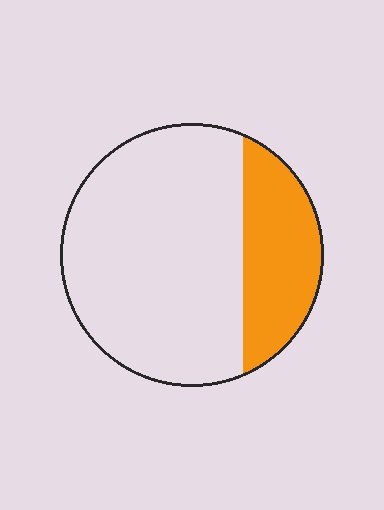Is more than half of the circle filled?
No.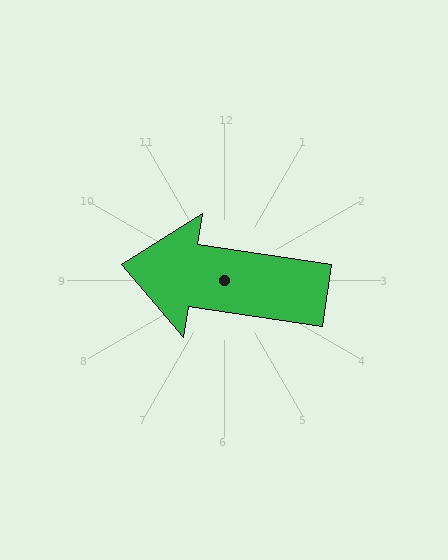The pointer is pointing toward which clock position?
Roughly 9 o'clock.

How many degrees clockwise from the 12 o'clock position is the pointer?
Approximately 279 degrees.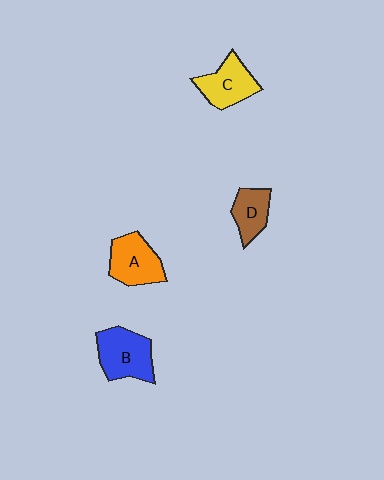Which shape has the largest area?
Shape B (blue).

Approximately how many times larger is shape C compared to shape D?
Approximately 1.3 times.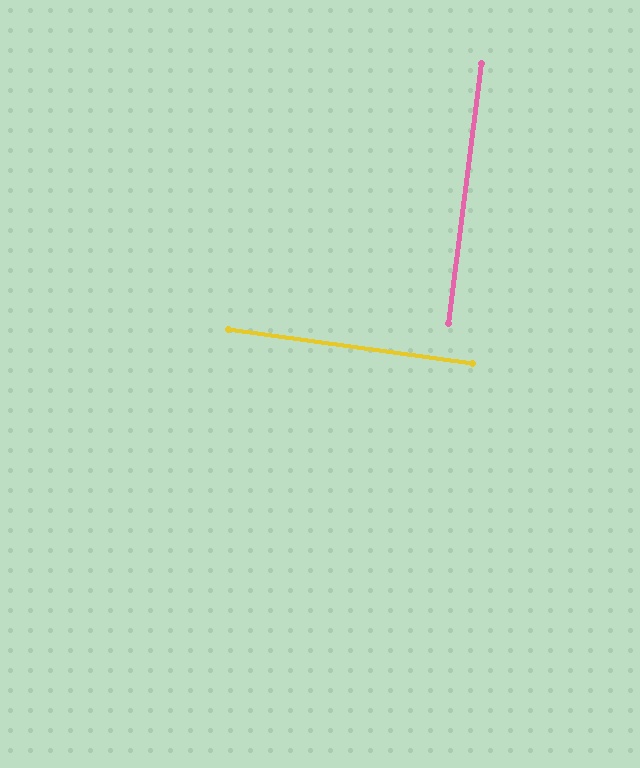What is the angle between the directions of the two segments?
Approximately 89 degrees.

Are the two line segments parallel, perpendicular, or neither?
Perpendicular — they meet at approximately 89°.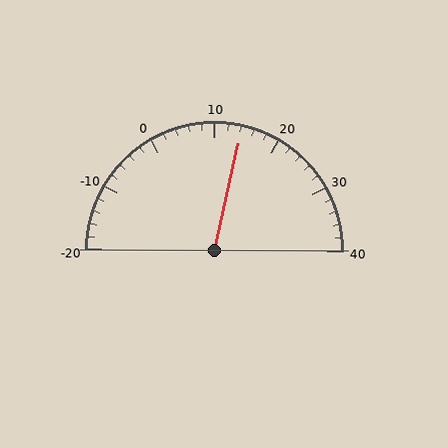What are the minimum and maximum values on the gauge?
The gauge ranges from -20 to 40.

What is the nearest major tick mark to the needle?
The nearest major tick mark is 10.